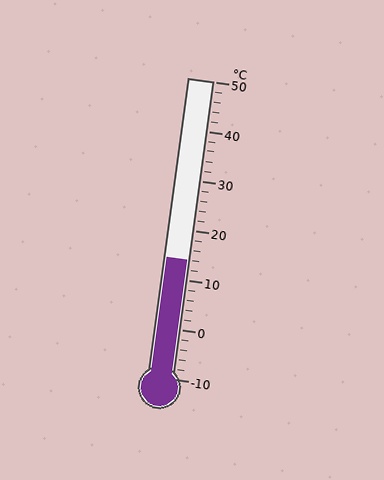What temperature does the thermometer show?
The thermometer shows approximately 14°C.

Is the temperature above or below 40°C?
The temperature is below 40°C.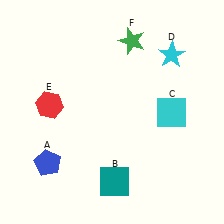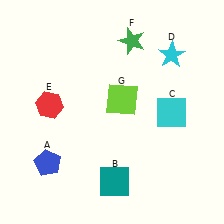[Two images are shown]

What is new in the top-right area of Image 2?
A lime square (G) was added in the top-right area of Image 2.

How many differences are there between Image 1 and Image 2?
There is 1 difference between the two images.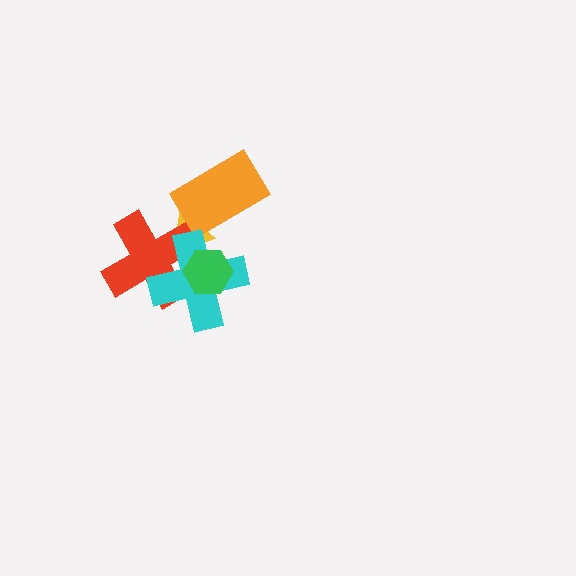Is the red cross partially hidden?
Yes, it is partially covered by another shape.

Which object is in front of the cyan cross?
The green hexagon is in front of the cyan cross.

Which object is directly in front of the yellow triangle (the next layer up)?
The orange rectangle is directly in front of the yellow triangle.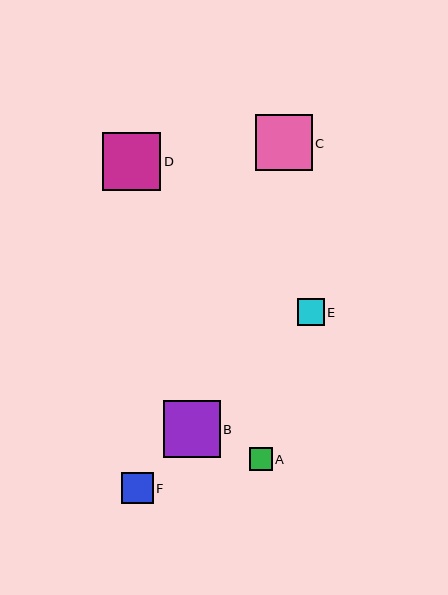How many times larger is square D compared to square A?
Square D is approximately 2.6 times the size of square A.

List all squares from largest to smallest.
From largest to smallest: D, B, C, F, E, A.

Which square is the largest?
Square D is the largest with a size of approximately 58 pixels.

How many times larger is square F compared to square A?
Square F is approximately 1.4 times the size of square A.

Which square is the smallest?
Square A is the smallest with a size of approximately 23 pixels.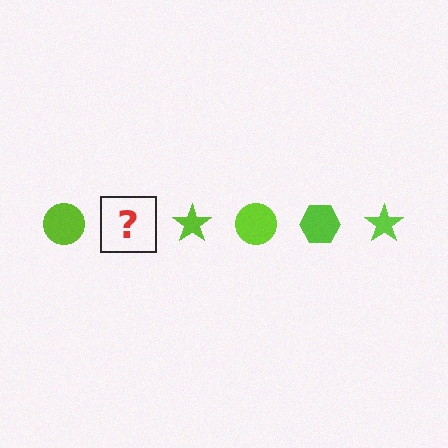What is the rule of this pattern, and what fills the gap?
The rule is that the pattern cycles through circle, hexagon, star shapes in lime. The gap should be filled with a lime hexagon.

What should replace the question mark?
The question mark should be replaced with a lime hexagon.